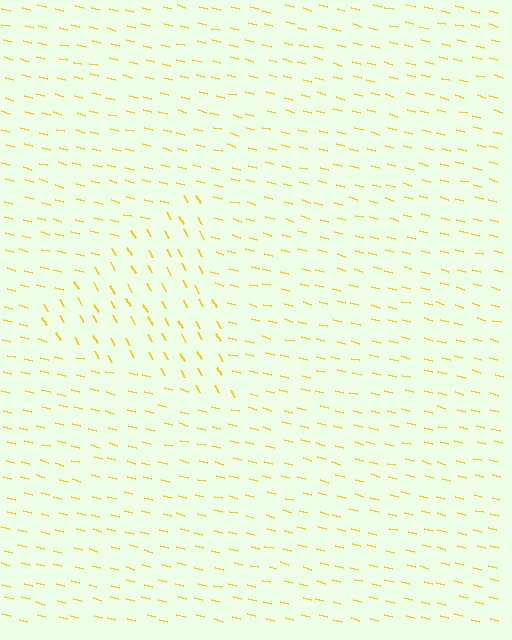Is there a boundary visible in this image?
Yes, there is a texture boundary formed by a change in line orientation.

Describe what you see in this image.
The image is filled with small yellow line segments. A triangle region in the image has lines oriented differently from the surrounding lines, creating a visible texture boundary.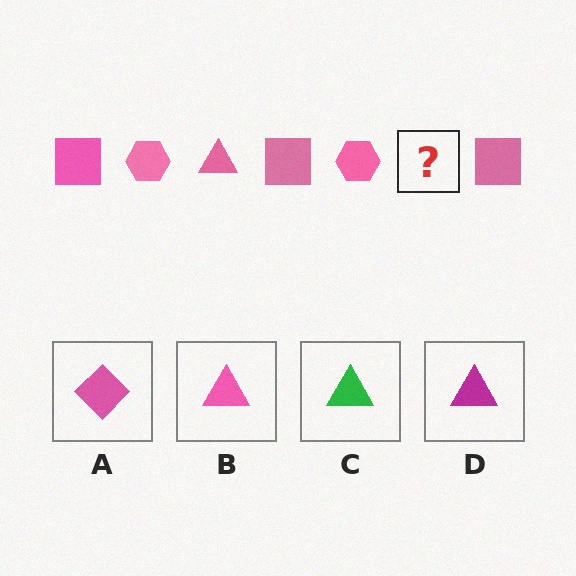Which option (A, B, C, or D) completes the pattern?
B.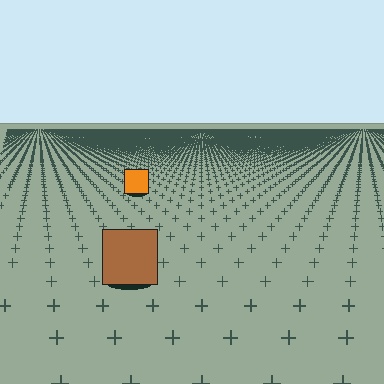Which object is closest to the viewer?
The brown square is closest. The texture marks near it are larger and more spread out.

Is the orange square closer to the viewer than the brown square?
No. The brown square is closer — you can tell from the texture gradient: the ground texture is coarser near it.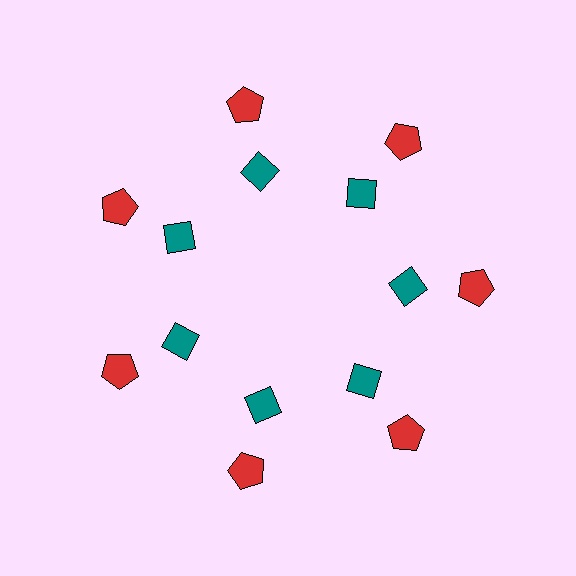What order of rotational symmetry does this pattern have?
This pattern has 7-fold rotational symmetry.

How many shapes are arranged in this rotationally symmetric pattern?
There are 14 shapes, arranged in 7 groups of 2.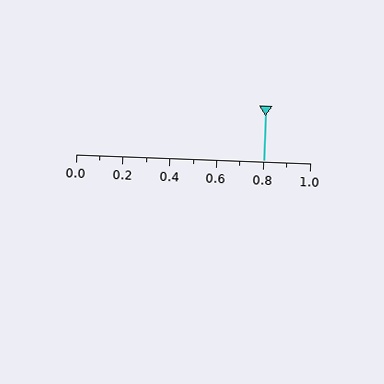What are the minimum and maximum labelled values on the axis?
The axis runs from 0.0 to 1.0.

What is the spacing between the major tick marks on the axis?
The major ticks are spaced 0.2 apart.